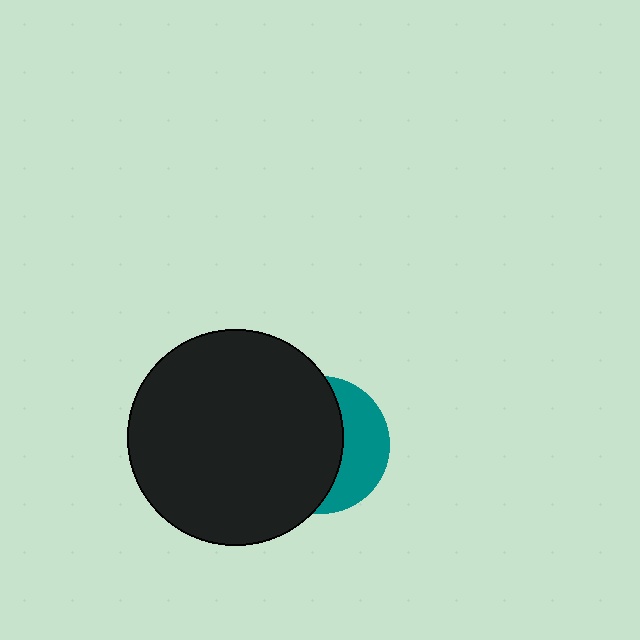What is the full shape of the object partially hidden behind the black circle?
The partially hidden object is a teal circle.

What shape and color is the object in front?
The object in front is a black circle.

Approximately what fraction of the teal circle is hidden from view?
Roughly 64% of the teal circle is hidden behind the black circle.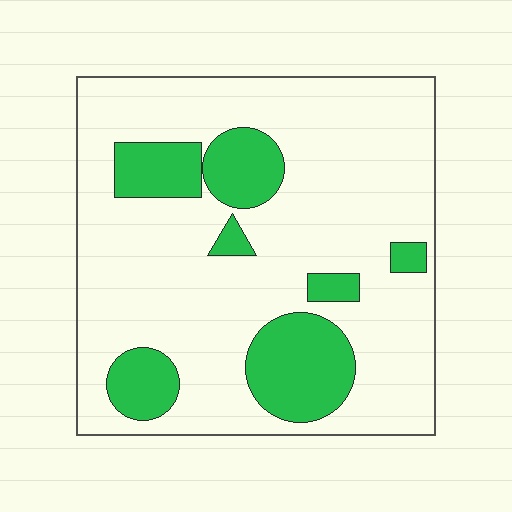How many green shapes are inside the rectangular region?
7.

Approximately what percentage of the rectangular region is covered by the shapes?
Approximately 20%.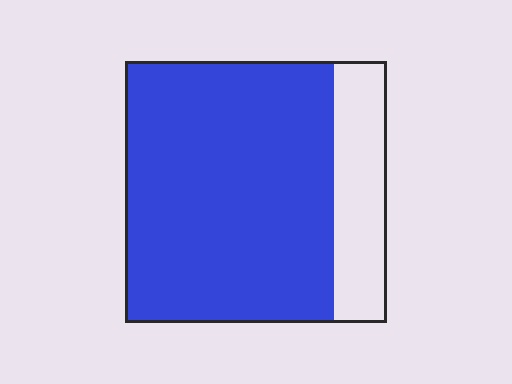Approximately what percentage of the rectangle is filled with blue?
Approximately 80%.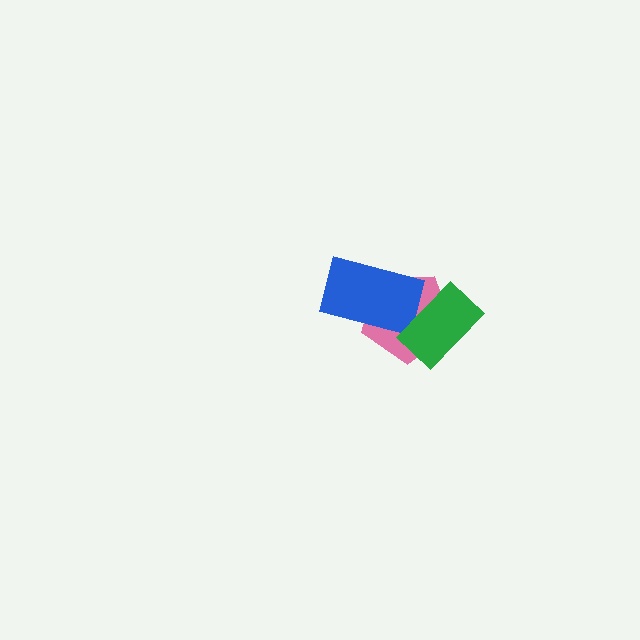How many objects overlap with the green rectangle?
2 objects overlap with the green rectangle.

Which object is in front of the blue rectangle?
The green rectangle is in front of the blue rectangle.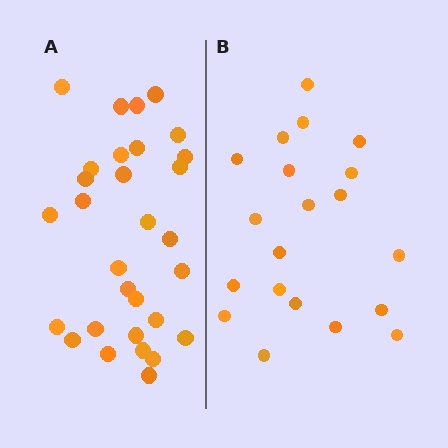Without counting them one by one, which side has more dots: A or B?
Region A (the left region) has more dots.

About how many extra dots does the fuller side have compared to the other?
Region A has roughly 10 or so more dots than region B.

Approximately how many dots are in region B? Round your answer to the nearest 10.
About 20 dots.